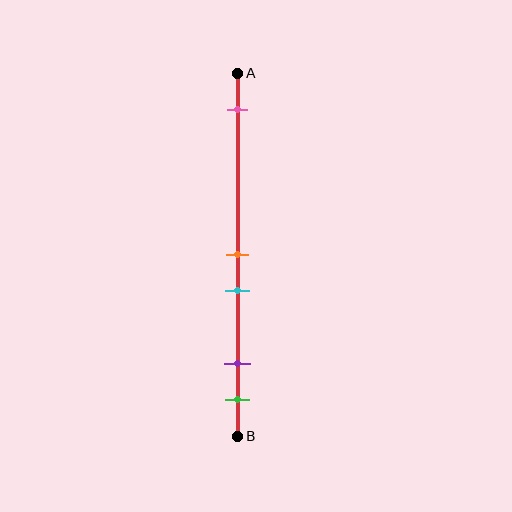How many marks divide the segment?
There are 5 marks dividing the segment.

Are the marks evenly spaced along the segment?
No, the marks are not evenly spaced.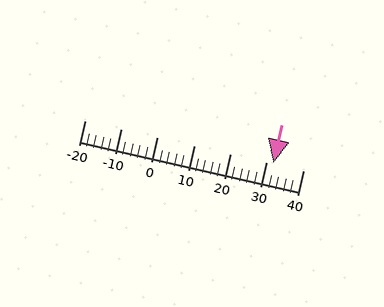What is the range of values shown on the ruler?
The ruler shows values from -20 to 40.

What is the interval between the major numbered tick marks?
The major tick marks are spaced 10 units apart.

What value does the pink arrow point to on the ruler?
The pink arrow points to approximately 32.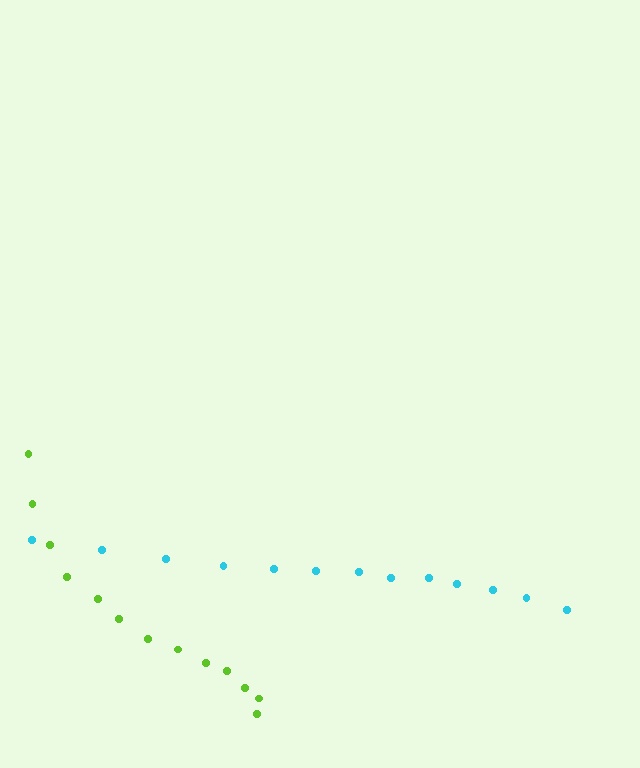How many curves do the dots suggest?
There are 2 distinct paths.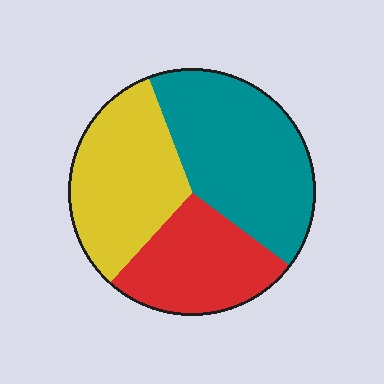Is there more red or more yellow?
Yellow.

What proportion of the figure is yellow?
Yellow covers 33% of the figure.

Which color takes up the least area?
Red, at roughly 25%.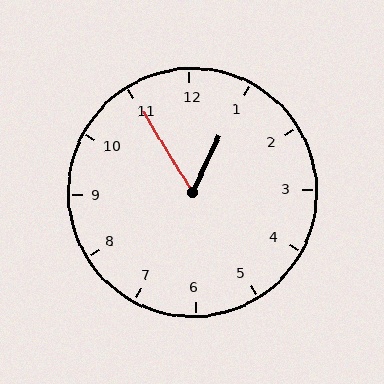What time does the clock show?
12:55.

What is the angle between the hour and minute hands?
Approximately 58 degrees.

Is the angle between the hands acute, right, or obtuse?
It is acute.